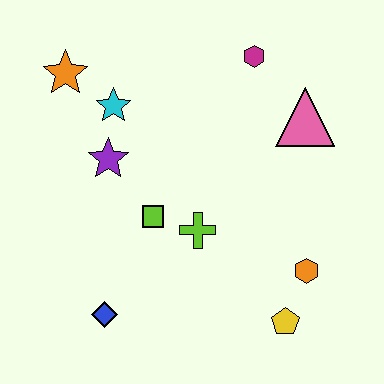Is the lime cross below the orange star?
Yes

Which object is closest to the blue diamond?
The lime square is closest to the blue diamond.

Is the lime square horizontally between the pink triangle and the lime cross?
No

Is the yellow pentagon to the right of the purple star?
Yes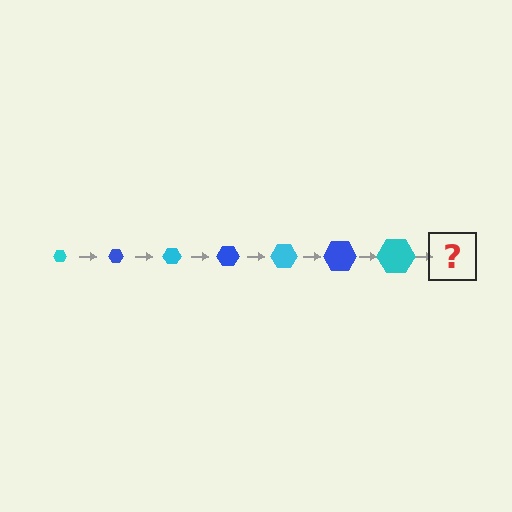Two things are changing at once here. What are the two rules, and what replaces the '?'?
The two rules are that the hexagon grows larger each step and the color cycles through cyan and blue. The '?' should be a blue hexagon, larger than the previous one.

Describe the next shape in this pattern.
It should be a blue hexagon, larger than the previous one.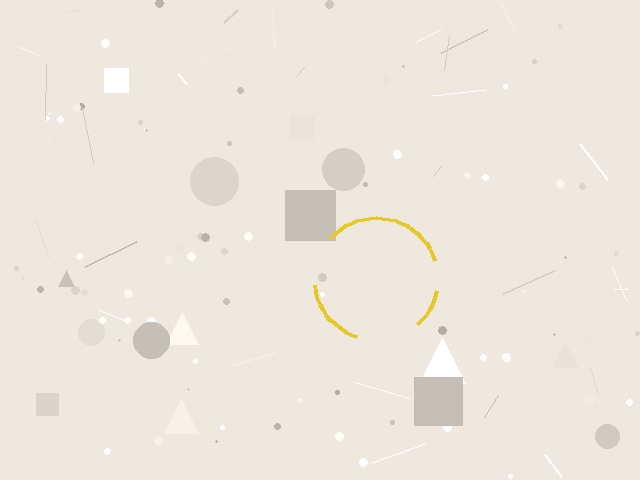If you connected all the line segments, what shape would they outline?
They would outline a circle.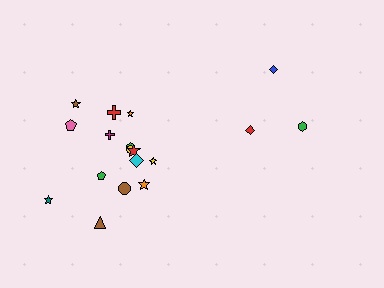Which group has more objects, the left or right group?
The left group.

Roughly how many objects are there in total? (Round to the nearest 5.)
Roughly 20 objects in total.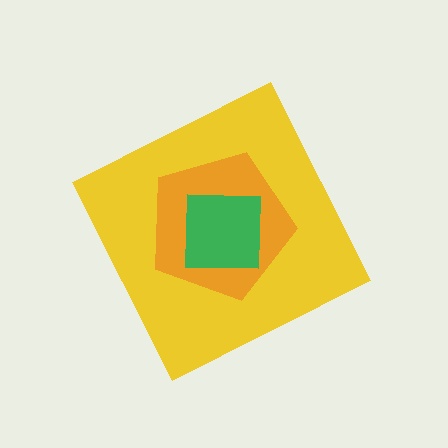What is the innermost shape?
The green square.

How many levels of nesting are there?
3.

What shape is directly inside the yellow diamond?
The orange pentagon.